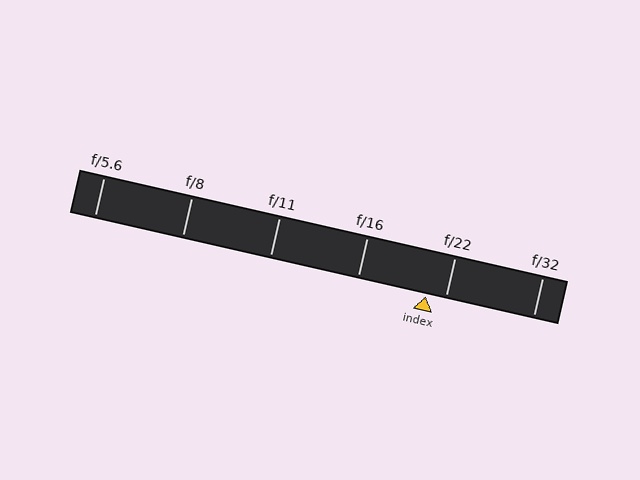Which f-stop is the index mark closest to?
The index mark is closest to f/22.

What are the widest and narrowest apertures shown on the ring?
The widest aperture shown is f/5.6 and the narrowest is f/32.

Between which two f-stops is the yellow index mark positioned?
The index mark is between f/16 and f/22.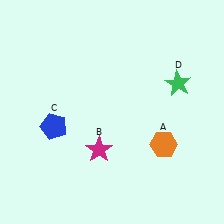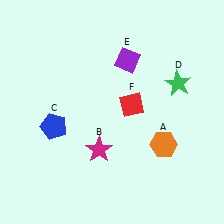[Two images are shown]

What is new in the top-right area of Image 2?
A red diamond (F) was added in the top-right area of Image 2.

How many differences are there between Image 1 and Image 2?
There are 2 differences between the two images.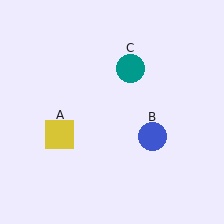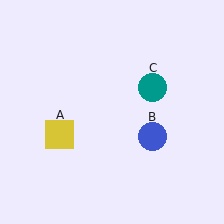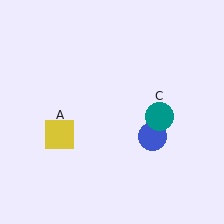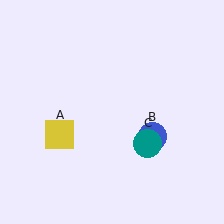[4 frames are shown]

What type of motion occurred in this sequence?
The teal circle (object C) rotated clockwise around the center of the scene.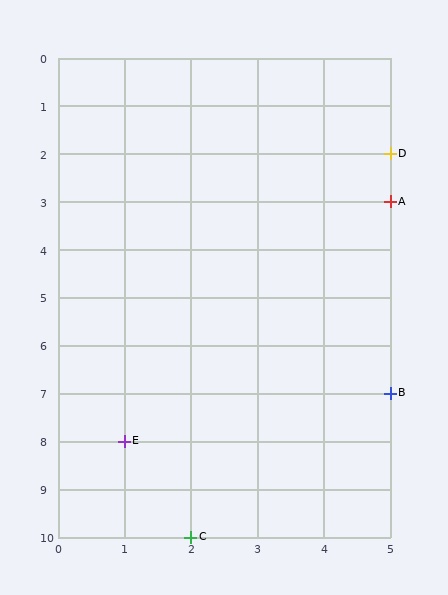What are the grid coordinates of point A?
Point A is at grid coordinates (5, 3).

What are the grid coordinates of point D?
Point D is at grid coordinates (5, 2).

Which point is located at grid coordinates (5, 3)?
Point A is at (5, 3).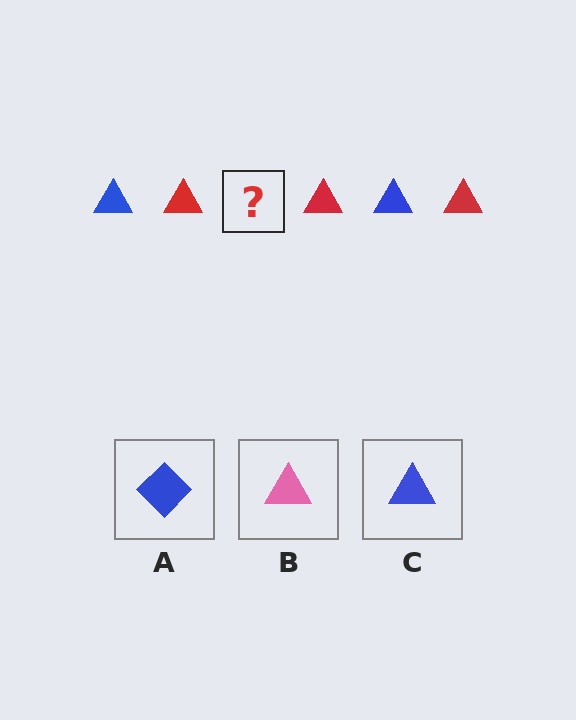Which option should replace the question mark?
Option C.